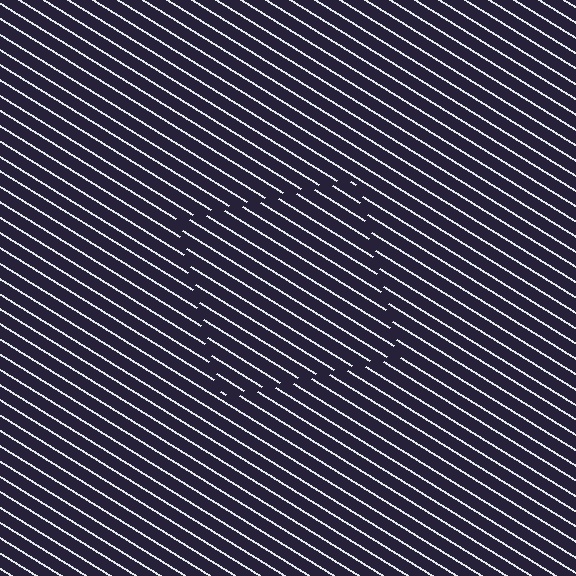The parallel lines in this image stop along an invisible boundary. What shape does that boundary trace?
An illusory square. The interior of the shape contains the same grating, shifted by half a period — the contour is defined by the phase discontinuity where line-ends from the inner and outer gratings abut.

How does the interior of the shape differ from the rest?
The interior of the shape contains the same grating, shifted by half a period — the contour is defined by the phase discontinuity where line-ends from the inner and outer gratings abut.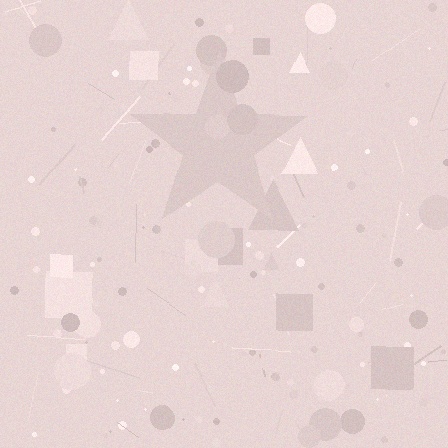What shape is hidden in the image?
A star is hidden in the image.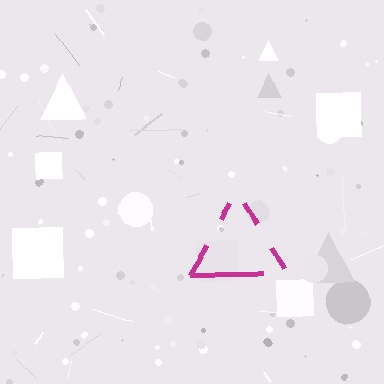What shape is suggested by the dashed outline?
The dashed outline suggests a triangle.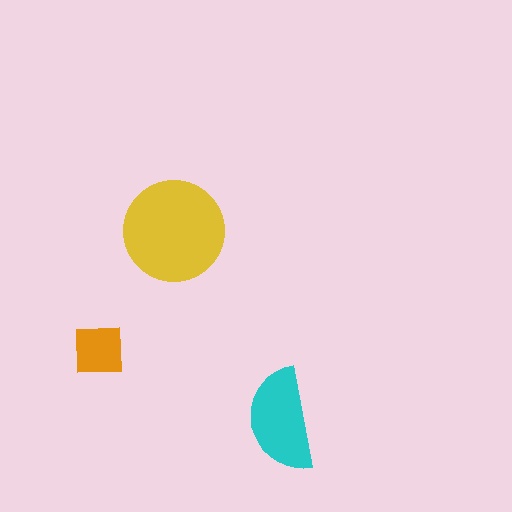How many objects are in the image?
There are 3 objects in the image.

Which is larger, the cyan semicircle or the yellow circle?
The yellow circle.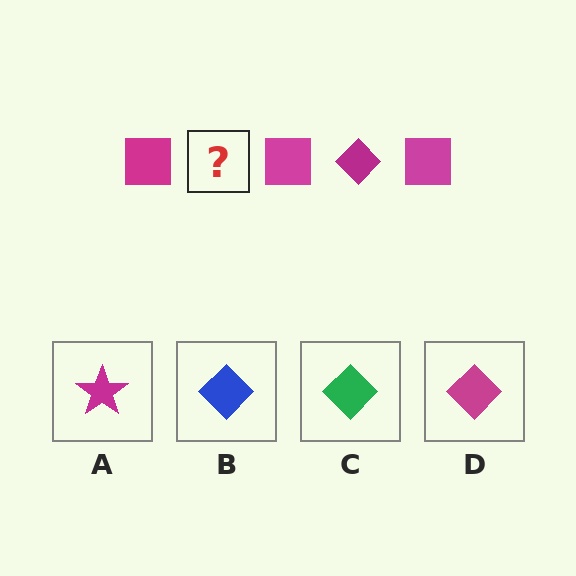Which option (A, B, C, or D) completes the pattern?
D.